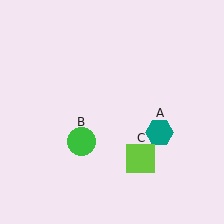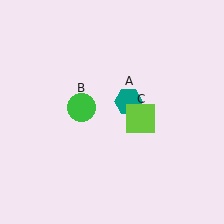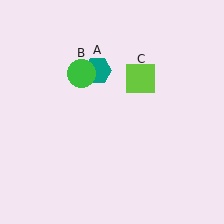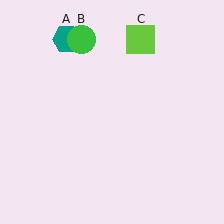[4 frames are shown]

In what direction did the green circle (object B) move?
The green circle (object B) moved up.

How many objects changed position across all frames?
3 objects changed position: teal hexagon (object A), green circle (object B), lime square (object C).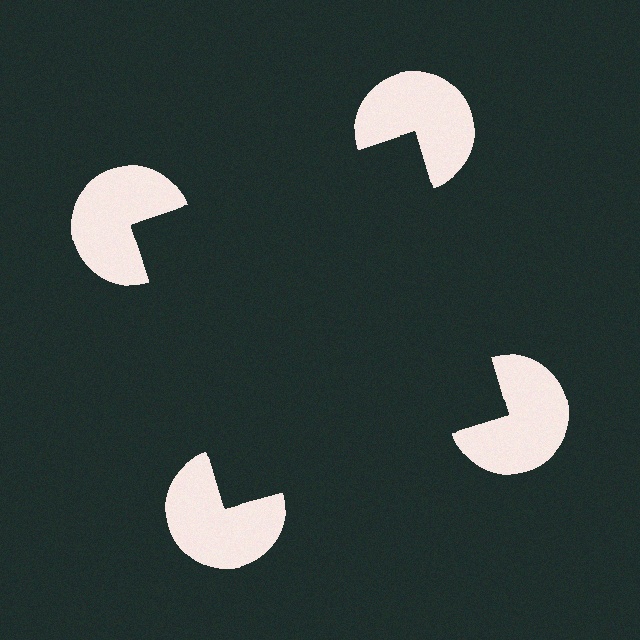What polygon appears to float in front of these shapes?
An illusory square — its edges are inferred from the aligned wedge cuts in the pac-man discs, not physically drawn.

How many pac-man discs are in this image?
There are 4 — one at each vertex of the illusory square.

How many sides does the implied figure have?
4 sides.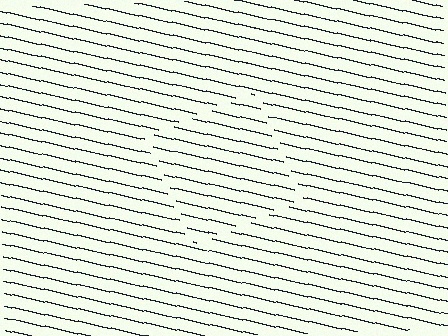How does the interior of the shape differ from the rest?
The interior of the shape contains the same grating, shifted by half a period — the contour is defined by the phase discontinuity where line-ends from the inner and outer gratings abut.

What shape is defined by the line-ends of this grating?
An illusory square. The interior of the shape contains the same grating, shifted by half a period — the contour is defined by the phase discontinuity where line-ends from the inner and outer gratings abut.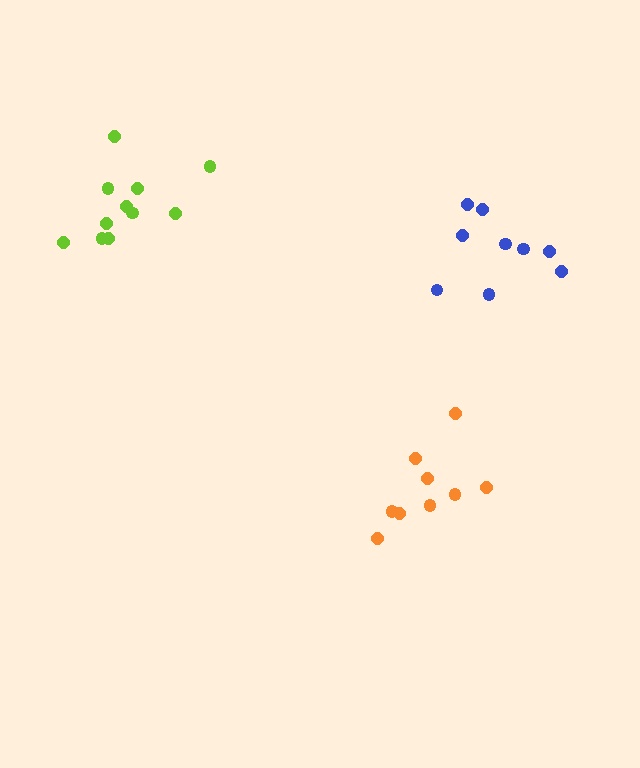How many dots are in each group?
Group 1: 9 dots, Group 2: 9 dots, Group 3: 11 dots (29 total).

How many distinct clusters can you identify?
There are 3 distinct clusters.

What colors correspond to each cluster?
The clusters are colored: orange, blue, lime.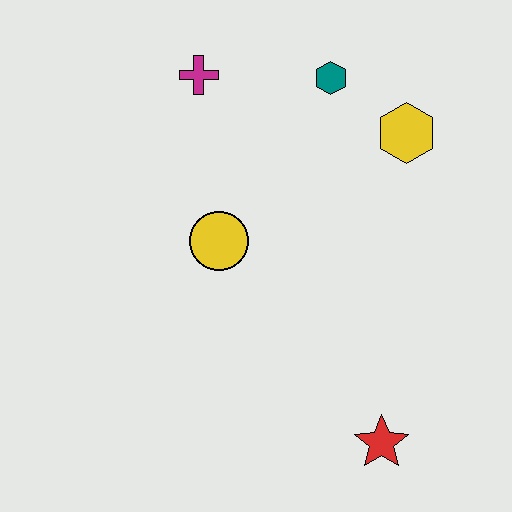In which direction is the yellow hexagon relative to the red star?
The yellow hexagon is above the red star.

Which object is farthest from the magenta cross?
The red star is farthest from the magenta cross.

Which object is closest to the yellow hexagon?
The teal hexagon is closest to the yellow hexagon.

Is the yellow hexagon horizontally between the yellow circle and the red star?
No